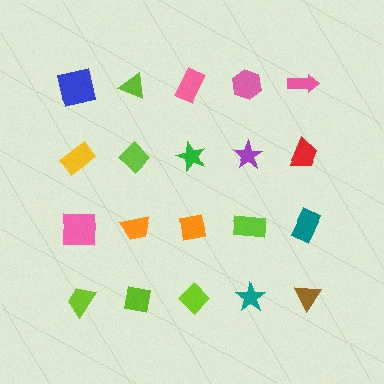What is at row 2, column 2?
A lime diamond.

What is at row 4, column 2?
A lime square.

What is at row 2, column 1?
A yellow rectangle.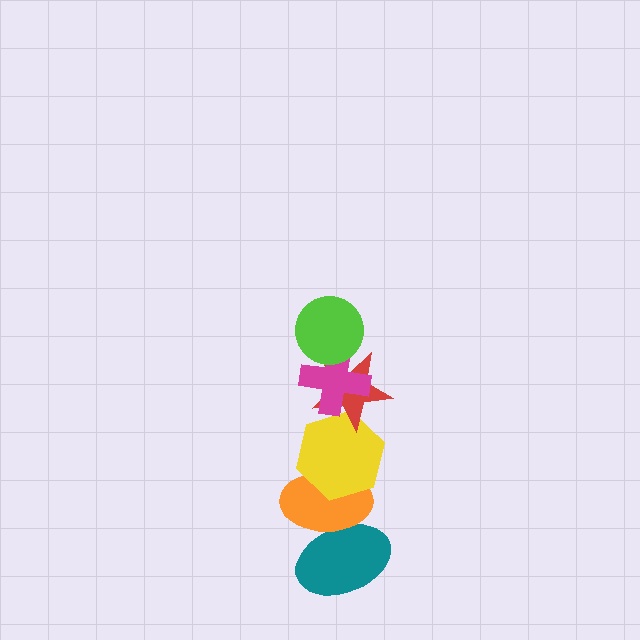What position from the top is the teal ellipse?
The teal ellipse is 6th from the top.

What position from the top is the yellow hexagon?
The yellow hexagon is 4th from the top.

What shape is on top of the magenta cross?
The lime circle is on top of the magenta cross.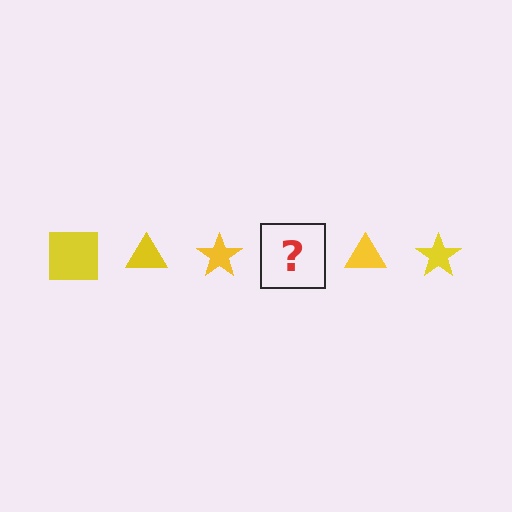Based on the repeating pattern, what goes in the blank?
The blank should be a yellow square.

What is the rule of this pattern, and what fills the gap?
The rule is that the pattern cycles through square, triangle, star shapes in yellow. The gap should be filled with a yellow square.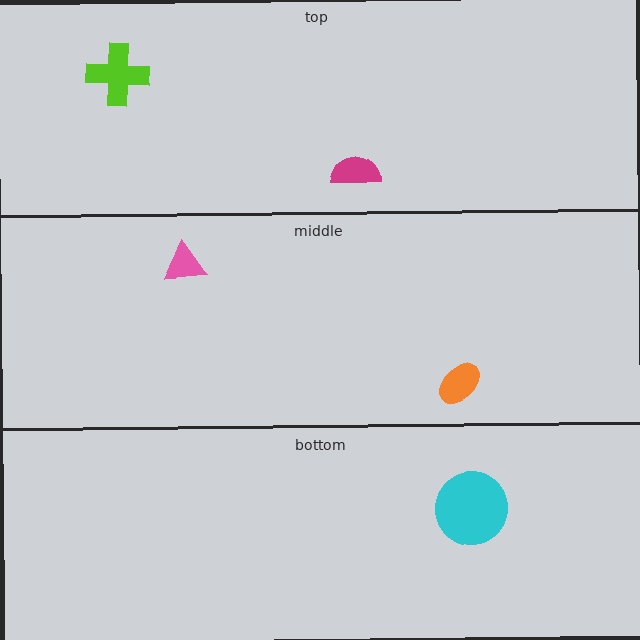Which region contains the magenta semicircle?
The top region.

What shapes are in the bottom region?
The cyan circle.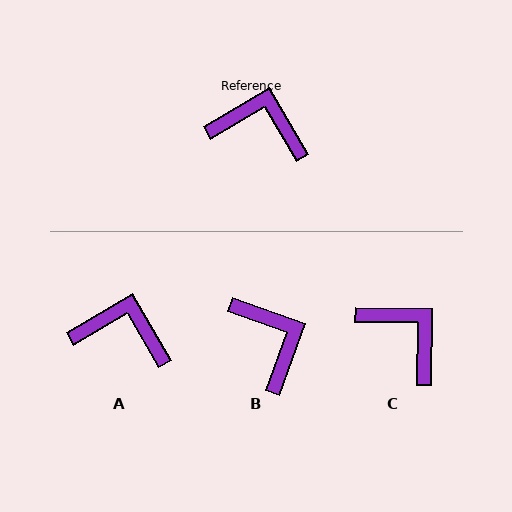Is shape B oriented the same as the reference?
No, it is off by about 50 degrees.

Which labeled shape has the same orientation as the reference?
A.